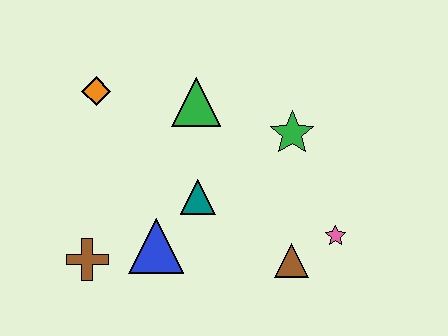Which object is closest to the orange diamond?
The green triangle is closest to the orange diamond.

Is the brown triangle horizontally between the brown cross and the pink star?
Yes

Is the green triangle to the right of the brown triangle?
No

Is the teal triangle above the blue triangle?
Yes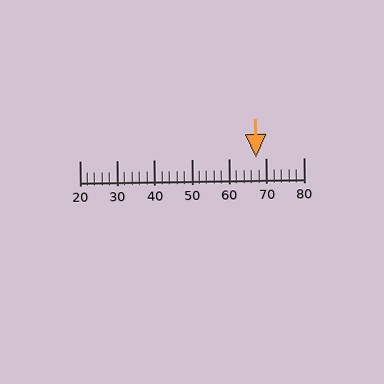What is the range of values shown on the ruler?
The ruler shows values from 20 to 80.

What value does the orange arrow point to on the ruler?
The orange arrow points to approximately 67.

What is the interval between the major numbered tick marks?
The major tick marks are spaced 10 units apart.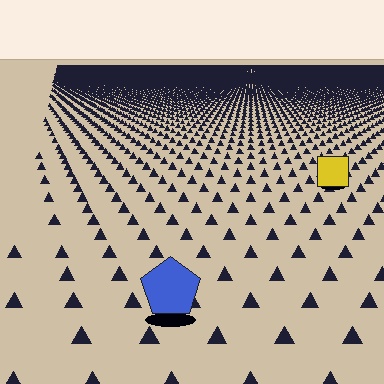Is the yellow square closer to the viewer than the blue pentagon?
No. The blue pentagon is closer — you can tell from the texture gradient: the ground texture is coarser near it.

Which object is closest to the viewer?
The blue pentagon is closest. The texture marks near it are larger and more spread out.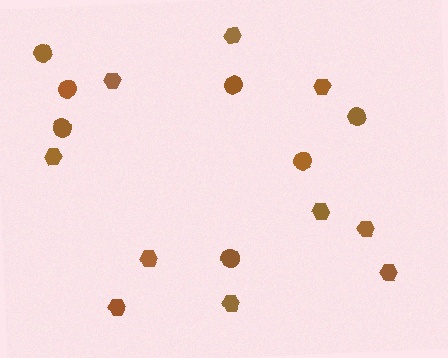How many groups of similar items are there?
There are 2 groups: one group of hexagons (10) and one group of circles (7).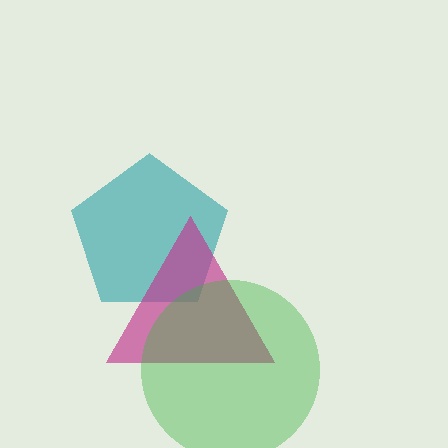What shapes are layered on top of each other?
The layered shapes are: a teal pentagon, a magenta triangle, a green circle.